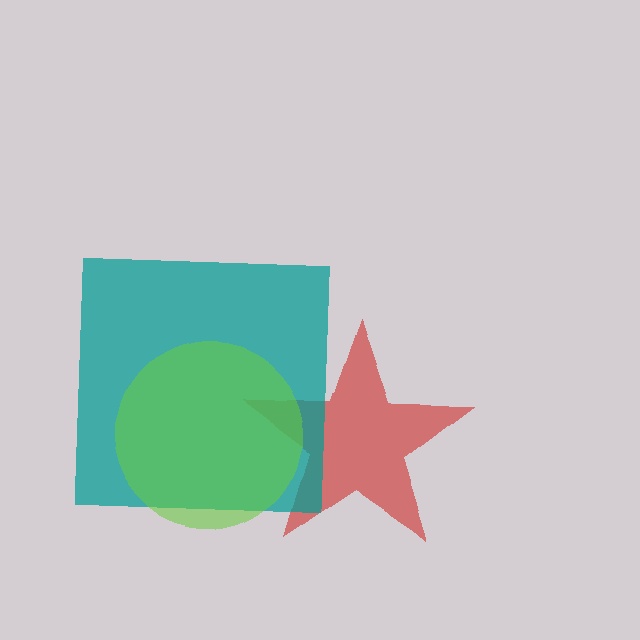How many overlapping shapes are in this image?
There are 3 overlapping shapes in the image.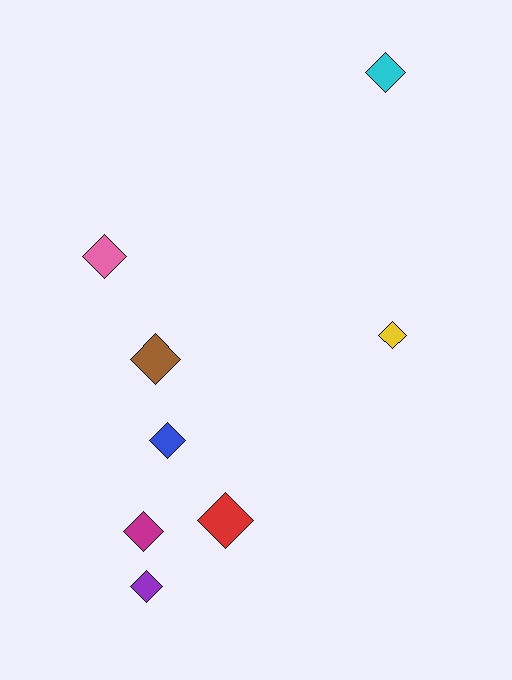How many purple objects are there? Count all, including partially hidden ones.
There is 1 purple object.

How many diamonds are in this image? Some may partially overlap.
There are 8 diamonds.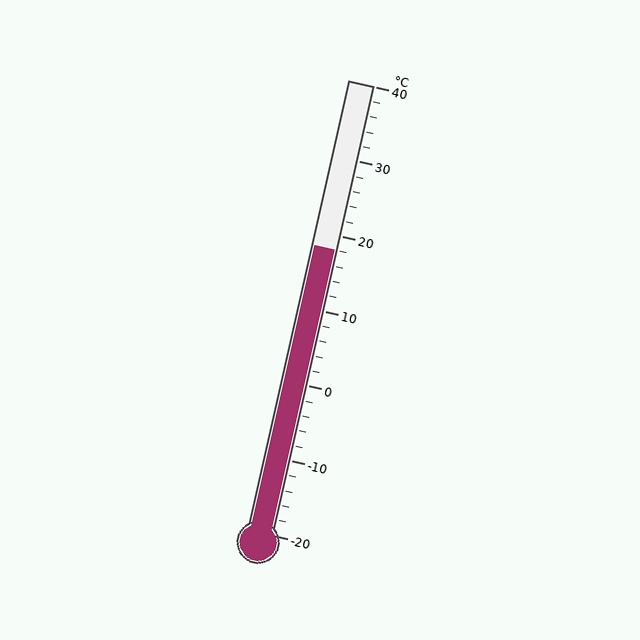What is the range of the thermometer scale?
The thermometer scale ranges from -20°C to 40°C.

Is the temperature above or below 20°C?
The temperature is below 20°C.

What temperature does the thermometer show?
The thermometer shows approximately 18°C.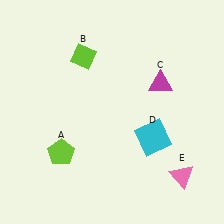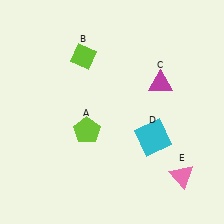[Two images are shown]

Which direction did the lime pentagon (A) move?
The lime pentagon (A) moved right.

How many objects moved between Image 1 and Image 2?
1 object moved between the two images.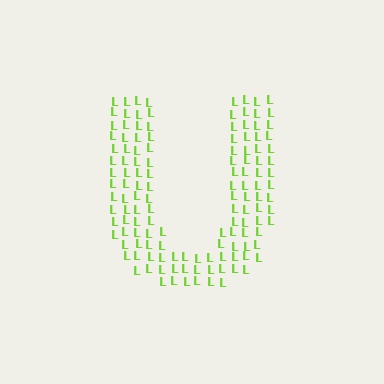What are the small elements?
The small elements are letter L's.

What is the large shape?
The large shape is the letter U.